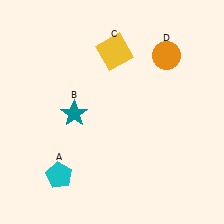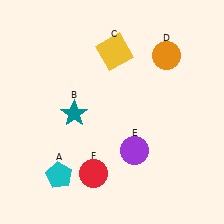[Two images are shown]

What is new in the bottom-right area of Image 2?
A purple circle (E) was added in the bottom-right area of Image 2.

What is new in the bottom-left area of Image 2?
A red circle (F) was added in the bottom-left area of Image 2.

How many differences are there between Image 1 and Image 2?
There are 2 differences between the two images.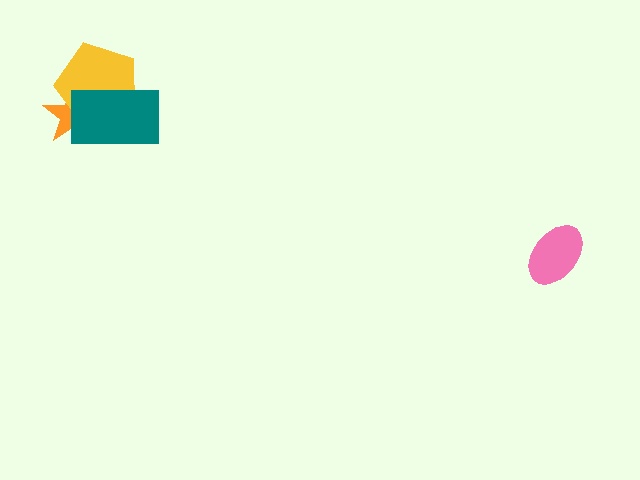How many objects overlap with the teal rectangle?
2 objects overlap with the teal rectangle.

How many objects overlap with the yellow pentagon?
2 objects overlap with the yellow pentagon.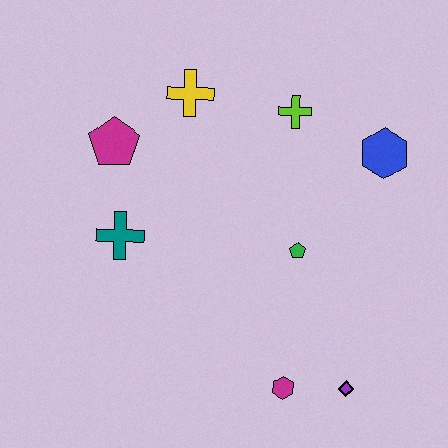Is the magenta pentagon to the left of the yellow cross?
Yes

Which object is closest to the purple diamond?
The magenta hexagon is closest to the purple diamond.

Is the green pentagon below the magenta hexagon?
No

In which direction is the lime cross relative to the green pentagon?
The lime cross is above the green pentagon.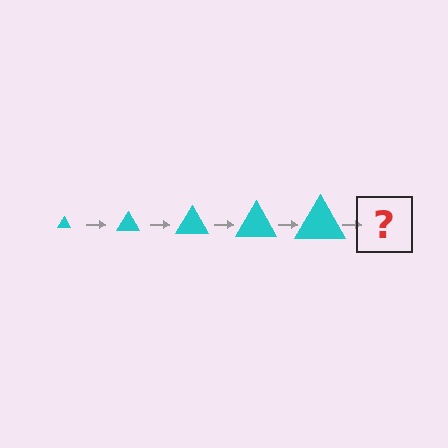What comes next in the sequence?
The next element should be a cyan triangle, larger than the previous one.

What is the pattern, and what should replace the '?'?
The pattern is that the triangle gets progressively larger each step. The '?' should be a cyan triangle, larger than the previous one.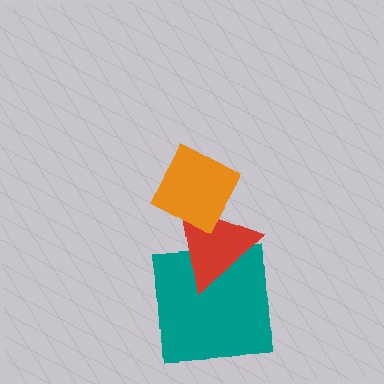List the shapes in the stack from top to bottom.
From top to bottom: the orange diamond, the red triangle, the teal square.